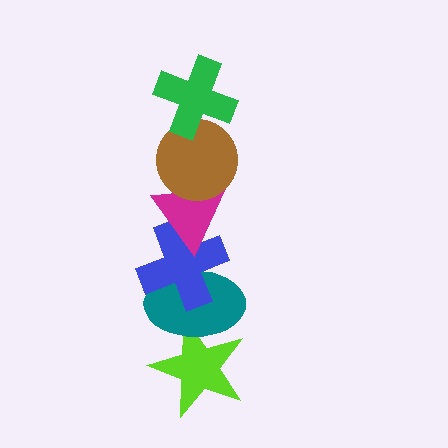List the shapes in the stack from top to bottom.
From top to bottom: the green cross, the brown circle, the magenta triangle, the blue cross, the teal ellipse, the lime star.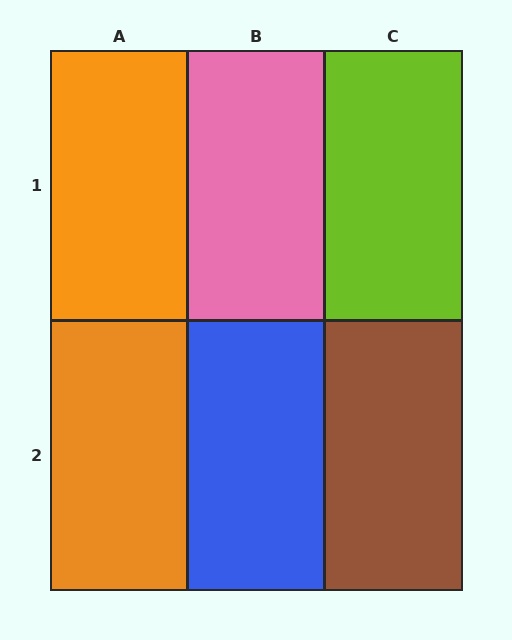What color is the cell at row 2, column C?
Brown.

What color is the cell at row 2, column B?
Blue.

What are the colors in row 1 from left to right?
Orange, pink, lime.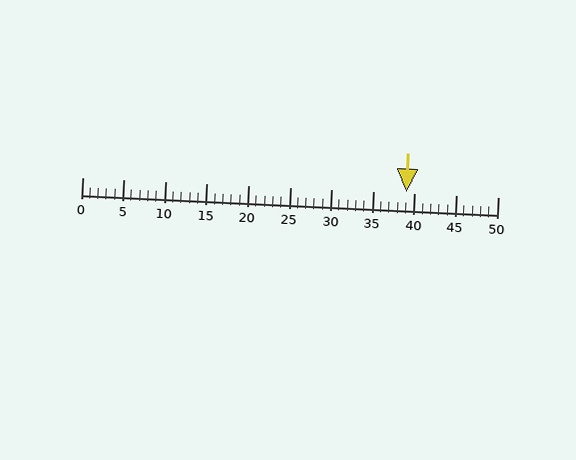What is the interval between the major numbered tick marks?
The major tick marks are spaced 5 units apart.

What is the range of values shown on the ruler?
The ruler shows values from 0 to 50.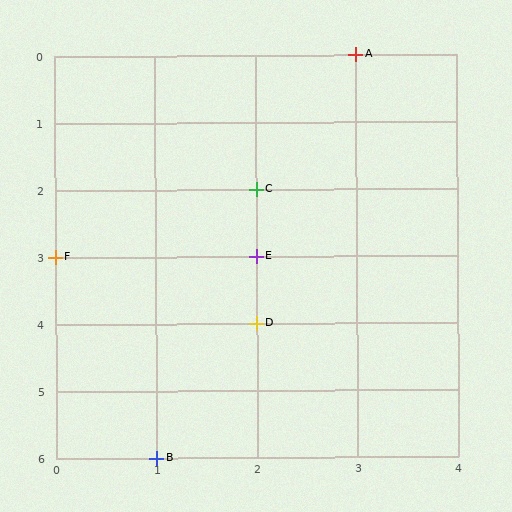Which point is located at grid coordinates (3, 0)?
Point A is at (3, 0).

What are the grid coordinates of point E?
Point E is at grid coordinates (2, 3).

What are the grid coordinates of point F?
Point F is at grid coordinates (0, 3).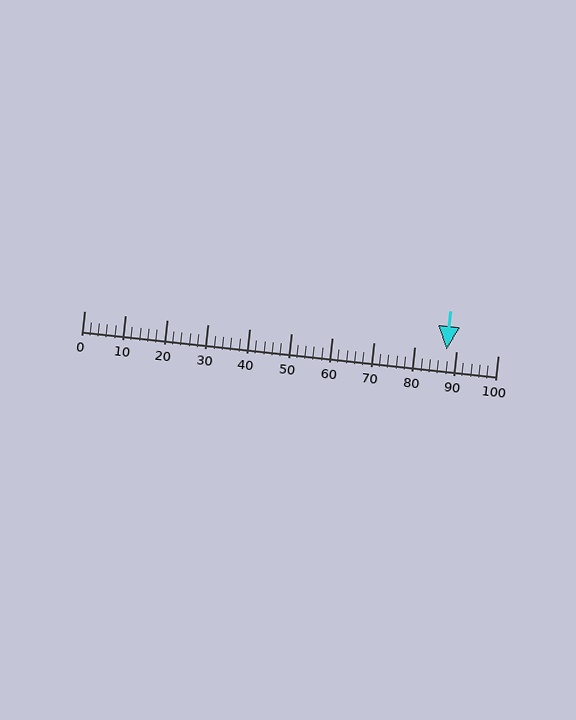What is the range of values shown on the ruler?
The ruler shows values from 0 to 100.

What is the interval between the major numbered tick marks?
The major tick marks are spaced 10 units apart.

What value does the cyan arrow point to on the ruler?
The cyan arrow points to approximately 88.